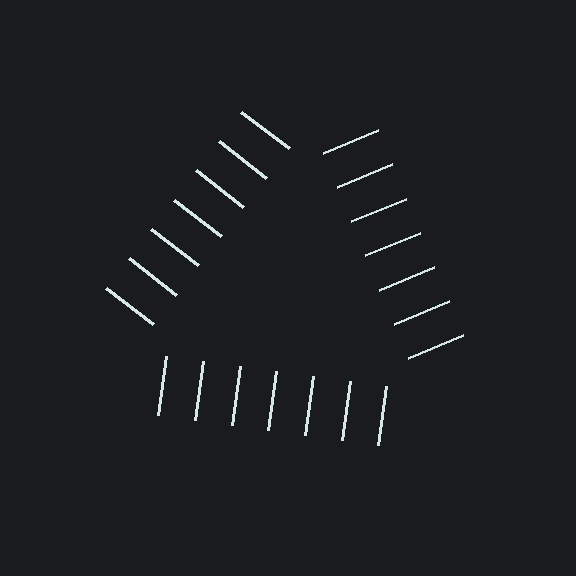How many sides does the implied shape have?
3 sides — the line-ends trace a triangle.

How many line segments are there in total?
21 — 7 along each of the 3 edges.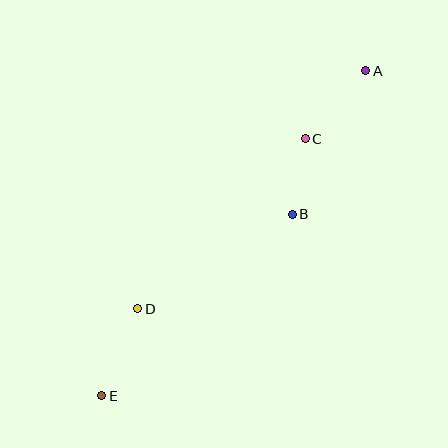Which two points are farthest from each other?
Points A and E are farthest from each other.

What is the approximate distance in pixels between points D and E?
The distance between D and E is approximately 94 pixels.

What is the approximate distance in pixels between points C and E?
The distance between C and E is approximately 328 pixels.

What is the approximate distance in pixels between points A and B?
The distance between A and B is approximately 161 pixels.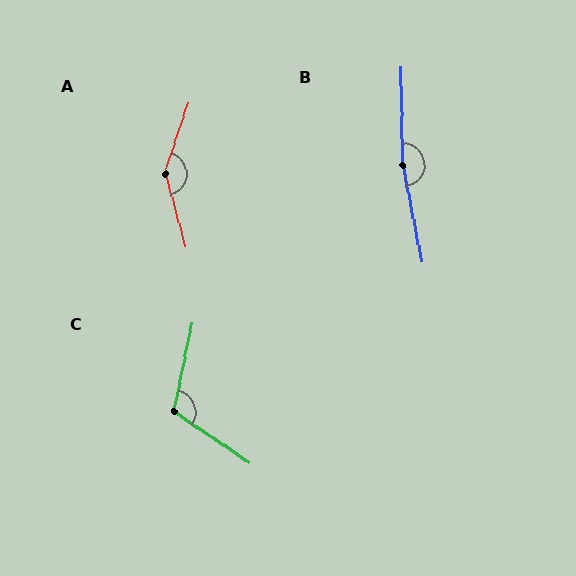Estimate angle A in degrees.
Approximately 146 degrees.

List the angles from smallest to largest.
C (112°), A (146°), B (170°).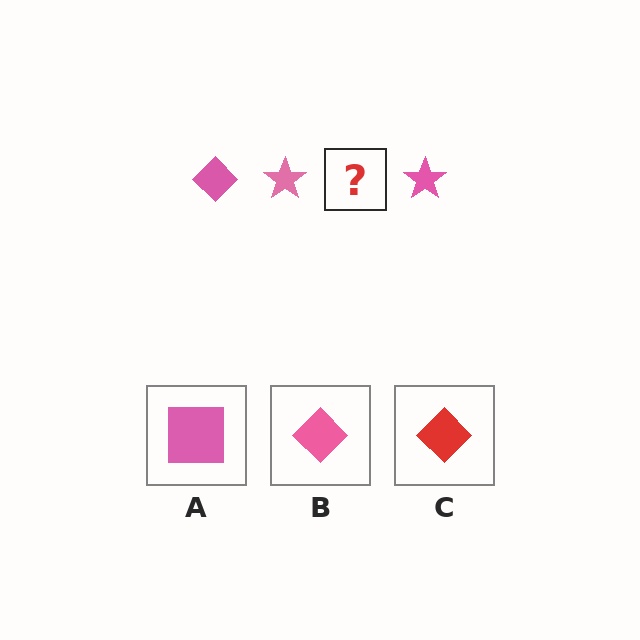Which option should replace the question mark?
Option B.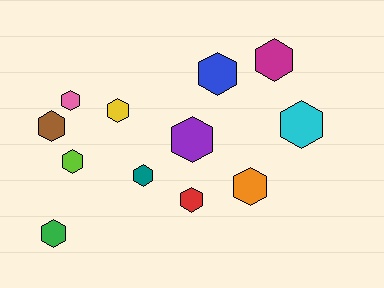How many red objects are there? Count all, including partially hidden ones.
There is 1 red object.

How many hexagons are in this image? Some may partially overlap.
There are 12 hexagons.